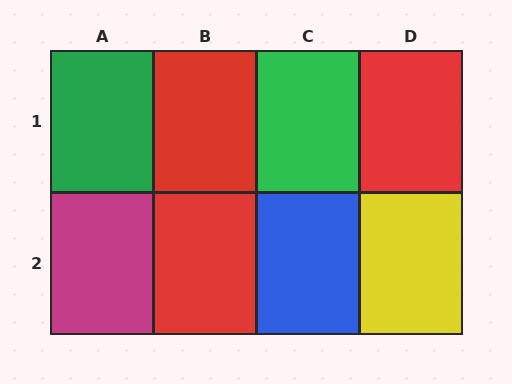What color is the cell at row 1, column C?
Green.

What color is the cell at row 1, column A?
Green.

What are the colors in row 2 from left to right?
Magenta, red, blue, yellow.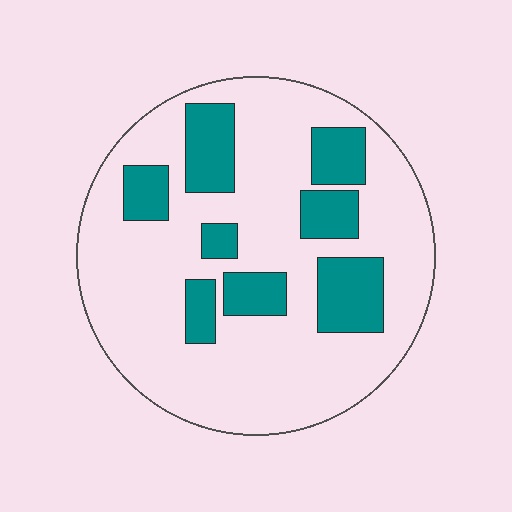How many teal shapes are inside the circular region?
8.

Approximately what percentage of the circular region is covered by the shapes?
Approximately 25%.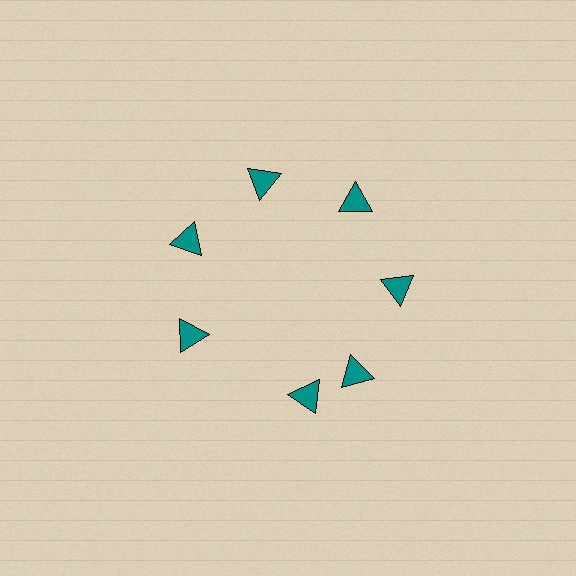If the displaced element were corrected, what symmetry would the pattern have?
It would have 7-fold rotational symmetry — the pattern would map onto itself every 51 degrees.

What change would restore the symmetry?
The symmetry would be restored by rotating it back into even spacing with its neighbors so that all 7 triangles sit at equal angles and equal distance from the center.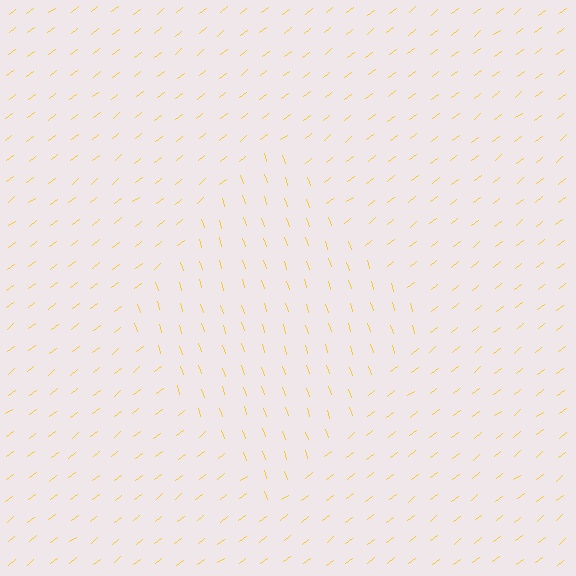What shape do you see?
I see a diamond.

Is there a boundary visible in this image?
Yes, there is a texture boundary formed by a change in line orientation.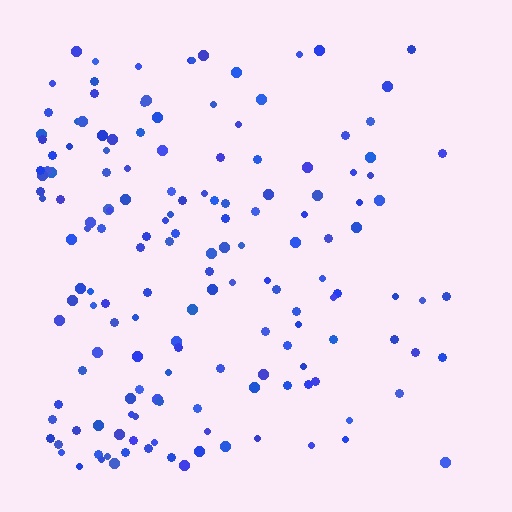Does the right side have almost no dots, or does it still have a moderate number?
Still a moderate number, just noticeably fewer than the left.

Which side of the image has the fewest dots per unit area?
The right.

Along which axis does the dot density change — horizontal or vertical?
Horizontal.